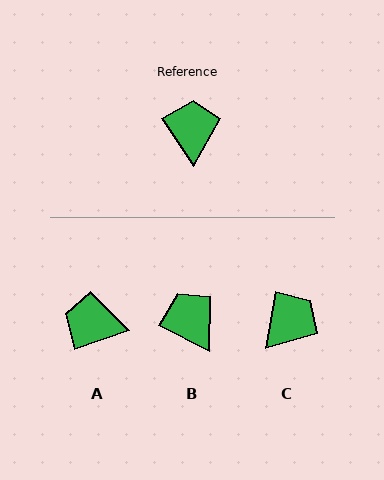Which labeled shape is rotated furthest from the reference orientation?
A, about 75 degrees away.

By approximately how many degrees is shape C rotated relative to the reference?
Approximately 44 degrees clockwise.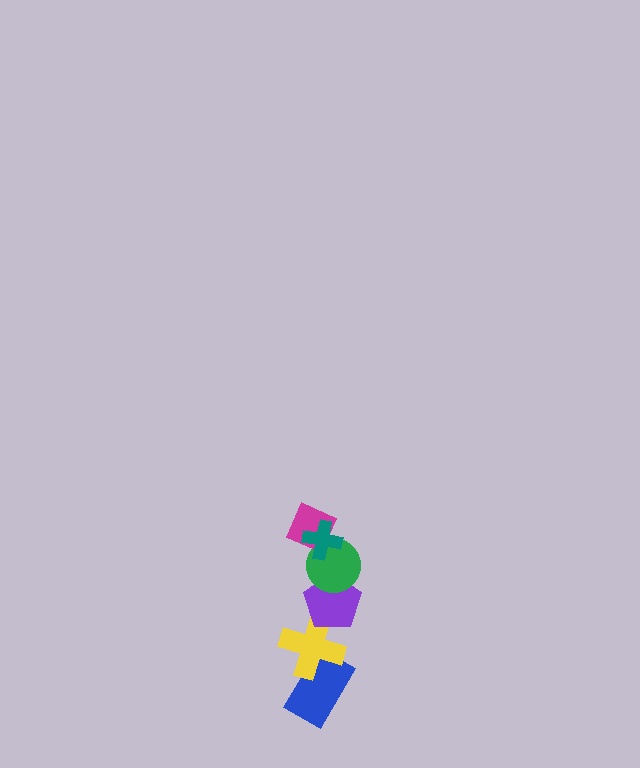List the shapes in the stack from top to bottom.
From top to bottom: the teal cross, the magenta diamond, the green circle, the purple pentagon, the yellow cross, the blue rectangle.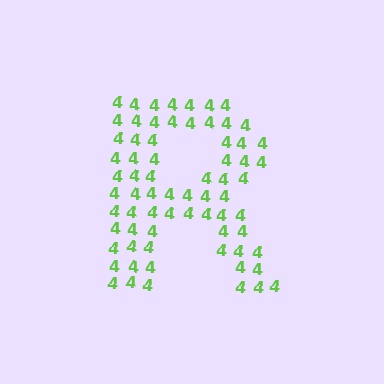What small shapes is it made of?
It is made of small digit 4's.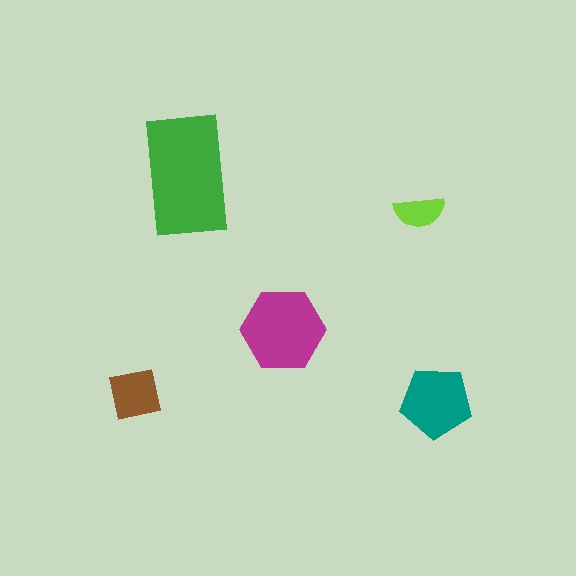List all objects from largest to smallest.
The green rectangle, the magenta hexagon, the teal pentagon, the brown square, the lime semicircle.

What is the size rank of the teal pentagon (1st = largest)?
3rd.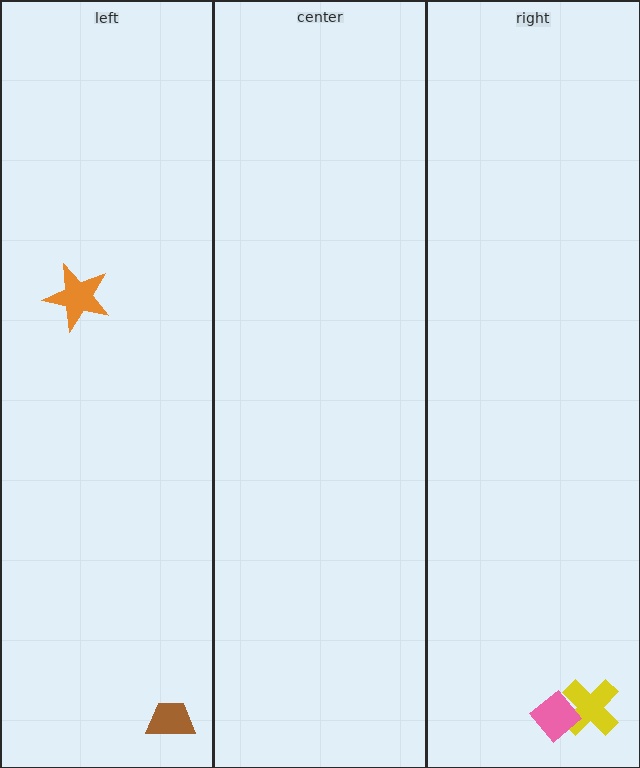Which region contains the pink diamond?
The right region.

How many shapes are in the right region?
2.